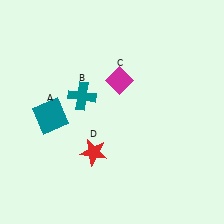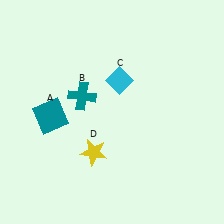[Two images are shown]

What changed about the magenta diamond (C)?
In Image 1, C is magenta. In Image 2, it changed to cyan.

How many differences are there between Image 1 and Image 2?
There are 2 differences between the two images.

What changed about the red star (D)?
In Image 1, D is red. In Image 2, it changed to yellow.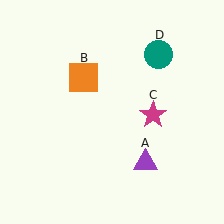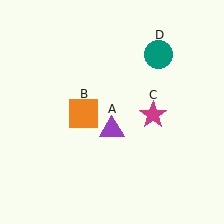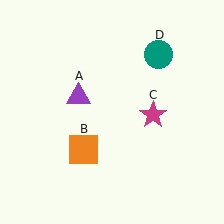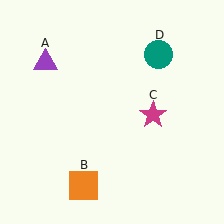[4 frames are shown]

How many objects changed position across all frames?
2 objects changed position: purple triangle (object A), orange square (object B).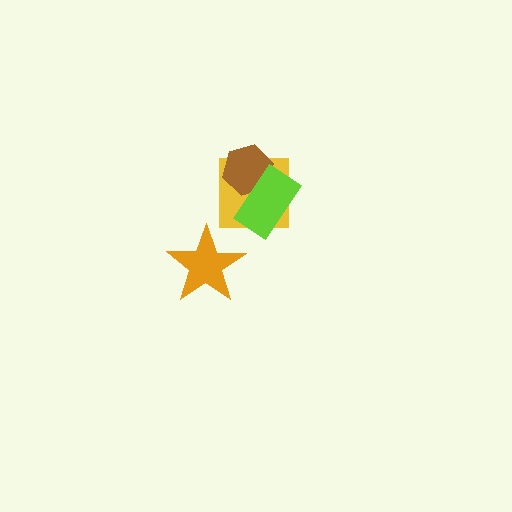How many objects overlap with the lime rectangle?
2 objects overlap with the lime rectangle.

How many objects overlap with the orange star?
0 objects overlap with the orange star.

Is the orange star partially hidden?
No, no other shape covers it.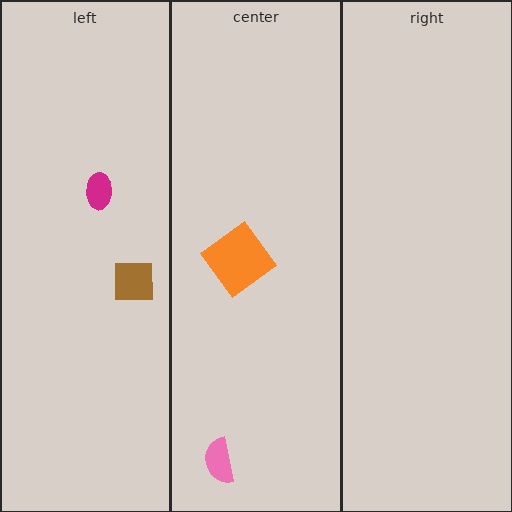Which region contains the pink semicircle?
The center region.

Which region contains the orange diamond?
The center region.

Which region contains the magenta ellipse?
The left region.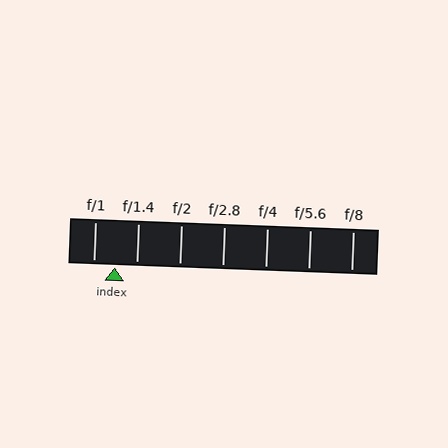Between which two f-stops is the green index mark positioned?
The index mark is between f/1 and f/1.4.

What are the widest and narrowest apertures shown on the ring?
The widest aperture shown is f/1 and the narrowest is f/8.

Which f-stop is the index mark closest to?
The index mark is closest to f/1.4.